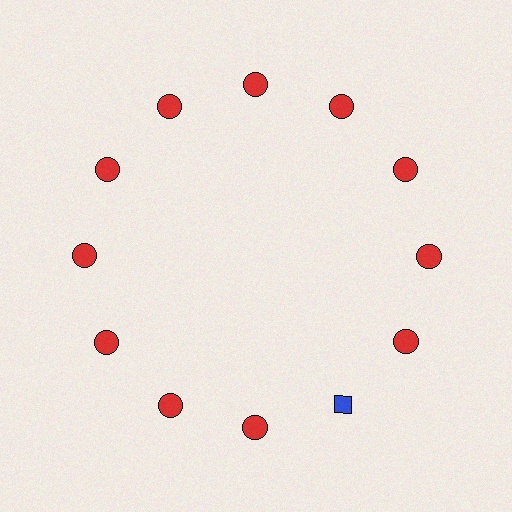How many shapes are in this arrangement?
There are 12 shapes arranged in a ring pattern.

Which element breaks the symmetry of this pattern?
The blue diamond at roughly the 5 o'clock position breaks the symmetry. All other shapes are red circles.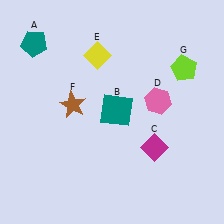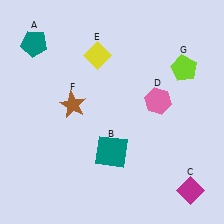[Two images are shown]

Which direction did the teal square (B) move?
The teal square (B) moved down.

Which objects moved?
The objects that moved are: the teal square (B), the magenta diamond (C).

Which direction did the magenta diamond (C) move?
The magenta diamond (C) moved down.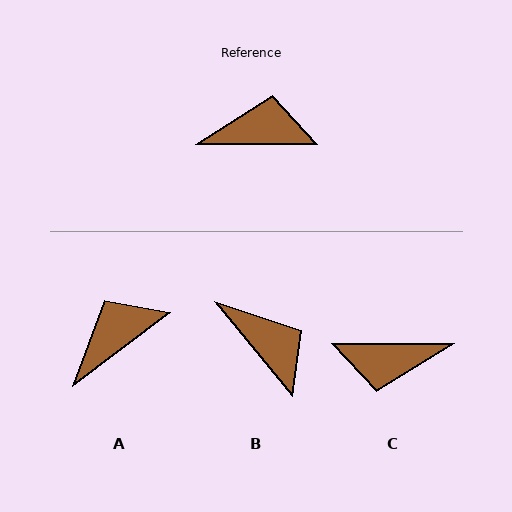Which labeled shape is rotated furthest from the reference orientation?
C, about 180 degrees away.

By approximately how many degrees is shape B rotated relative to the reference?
Approximately 51 degrees clockwise.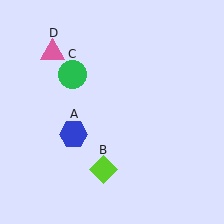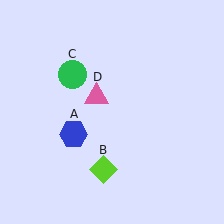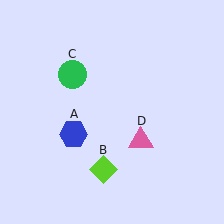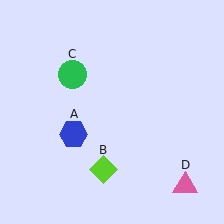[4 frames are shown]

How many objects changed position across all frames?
1 object changed position: pink triangle (object D).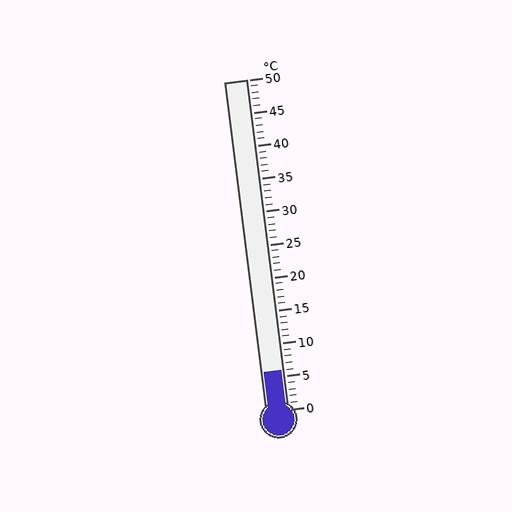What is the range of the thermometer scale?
The thermometer scale ranges from 0°C to 50°C.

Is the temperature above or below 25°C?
The temperature is below 25°C.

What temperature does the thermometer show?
The thermometer shows approximately 6°C.